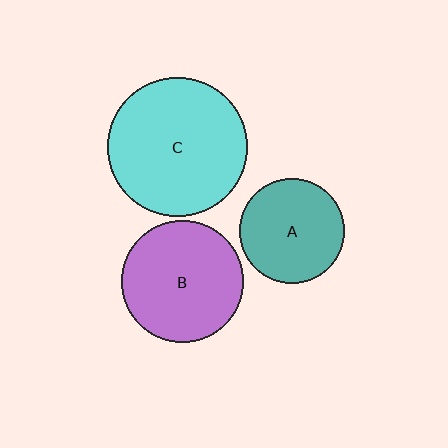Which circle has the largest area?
Circle C (cyan).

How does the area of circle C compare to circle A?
Approximately 1.8 times.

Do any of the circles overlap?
No, none of the circles overlap.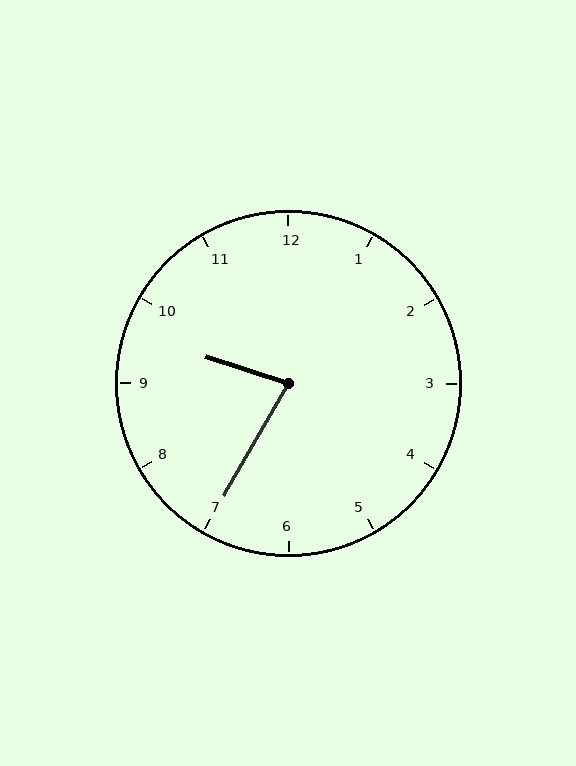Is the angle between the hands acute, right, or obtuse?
It is acute.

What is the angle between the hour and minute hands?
Approximately 78 degrees.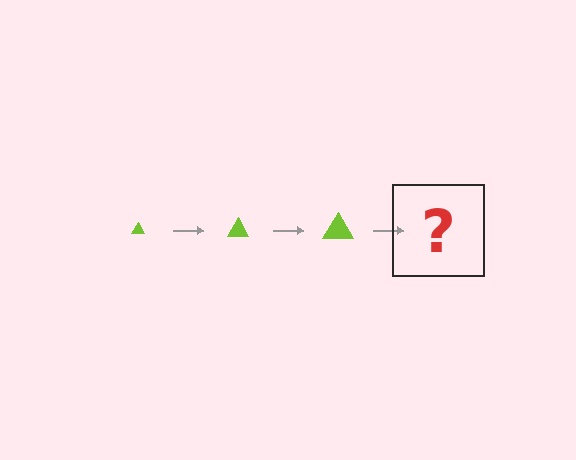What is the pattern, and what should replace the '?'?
The pattern is that the triangle gets progressively larger each step. The '?' should be a lime triangle, larger than the previous one.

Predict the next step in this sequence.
The next step is a lime triangle, larger than the previous one.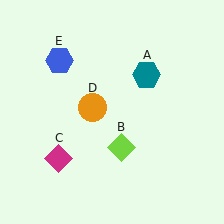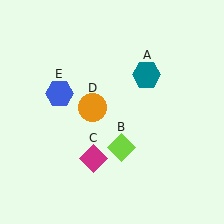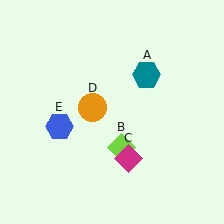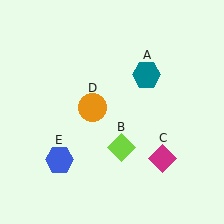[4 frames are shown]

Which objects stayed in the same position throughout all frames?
Teal hexagon (object A) and lime diamond (object B) and orange circle (object D) remained stationary.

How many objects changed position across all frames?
2 objects changed position: magenta diamond (object C), blue hexagon (object E).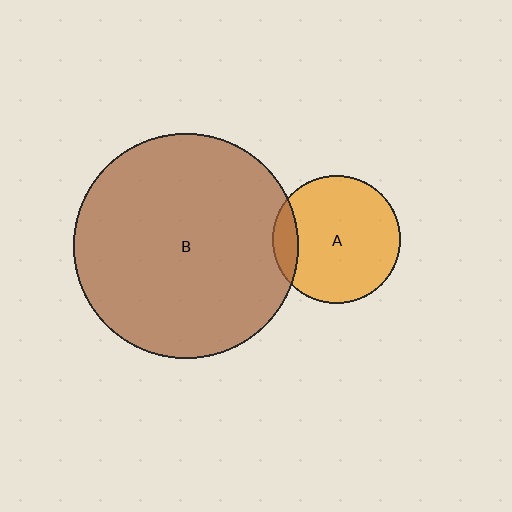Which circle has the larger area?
Circle B (brown).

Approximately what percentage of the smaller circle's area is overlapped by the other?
Approximately 10%.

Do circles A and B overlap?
Yes.